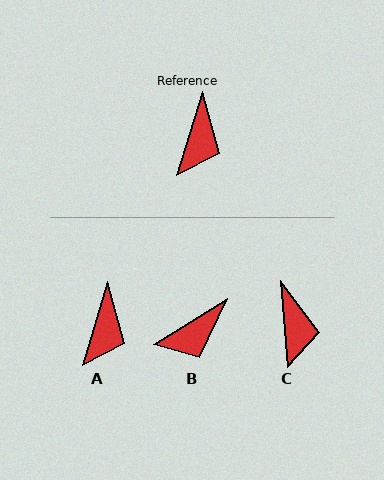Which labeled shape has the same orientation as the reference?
A.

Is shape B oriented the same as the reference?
No, it is off by about 41 degrees.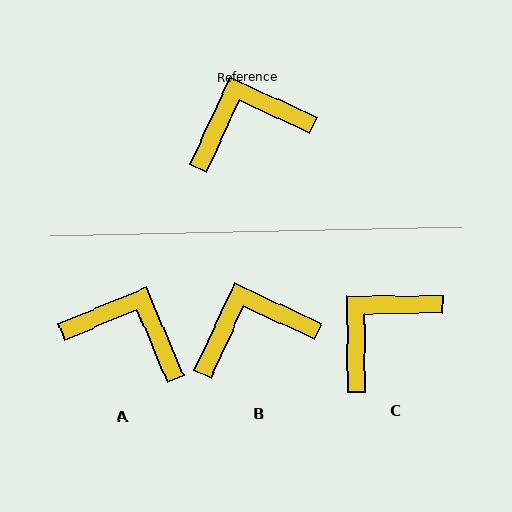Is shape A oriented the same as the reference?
No, it is off by about 43 degrees.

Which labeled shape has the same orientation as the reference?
B.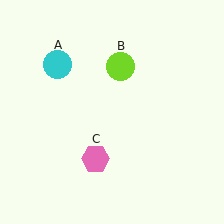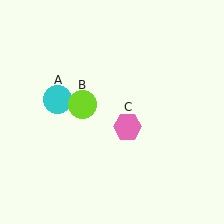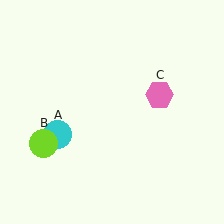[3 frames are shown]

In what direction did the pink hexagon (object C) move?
The pink hexagon (object C) moved up and to the right.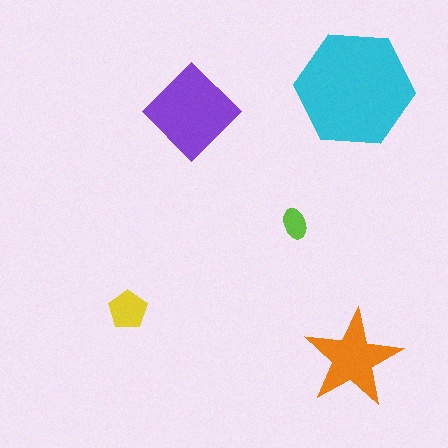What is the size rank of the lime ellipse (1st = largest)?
5th.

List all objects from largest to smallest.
The cyan hexagon, the purple diamond, the orange star, the yellow pentagon, the lime ellipse.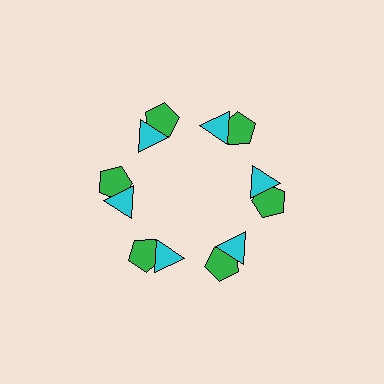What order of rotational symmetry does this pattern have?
This pattern has 6-fold rotational symmetry.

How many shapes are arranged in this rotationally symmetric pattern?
There are 12 shapes, arranged in 6 groups of 2.